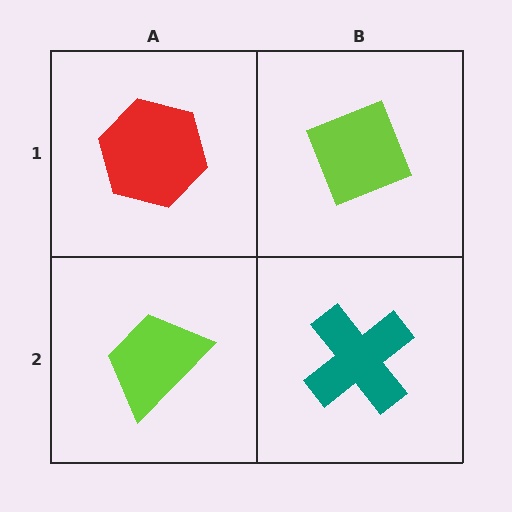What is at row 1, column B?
A lime diamond.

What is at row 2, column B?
A teal cross.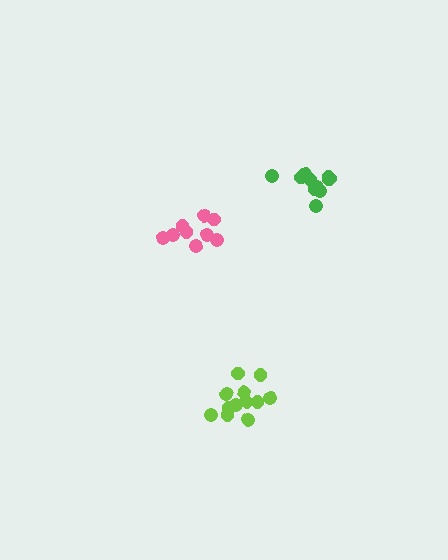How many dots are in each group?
Group 1: 12 dots, Group 2: 11 dots, Group 3: 9 dots (32 total).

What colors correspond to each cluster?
The clusters are colored: lime, green, pink.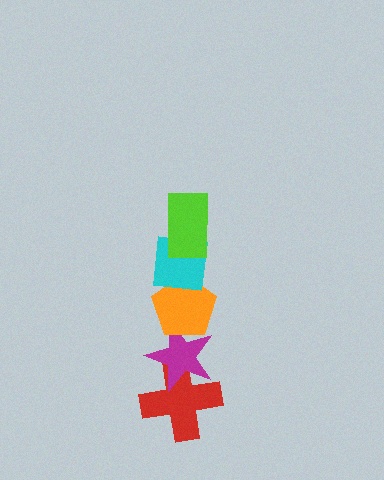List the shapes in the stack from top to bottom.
From top to bottom: the lime rectangle, the cyan square, the orange pentagon, the magenta star, the red cross.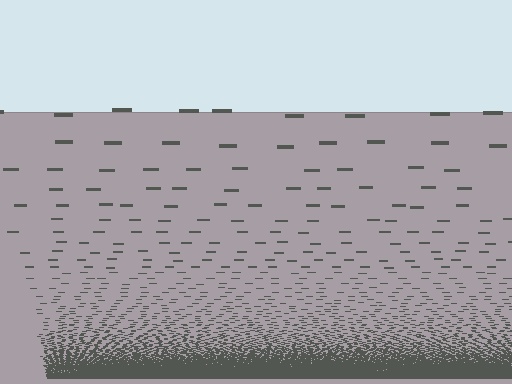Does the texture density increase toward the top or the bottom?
Density increases toward the bottom.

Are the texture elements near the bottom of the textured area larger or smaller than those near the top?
Smaller. The gradient is inverted — elements near the bottom are smaller and denser.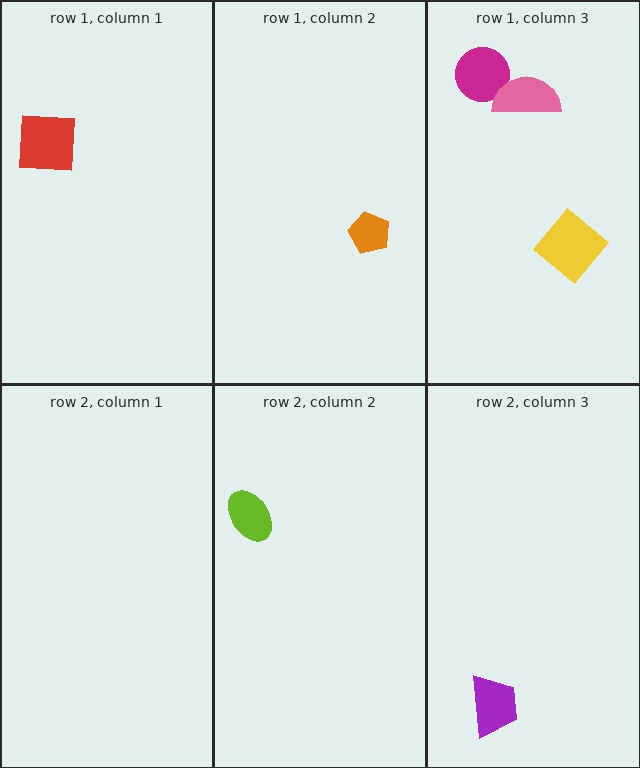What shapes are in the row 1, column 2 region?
The orange pentagon.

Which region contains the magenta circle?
The row 1, column 3 region.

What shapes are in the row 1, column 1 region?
The red square.